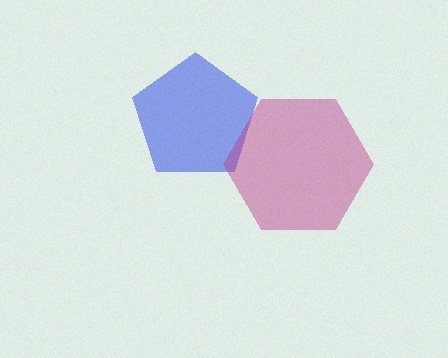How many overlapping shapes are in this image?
There are 2 overlapping shapes in the image.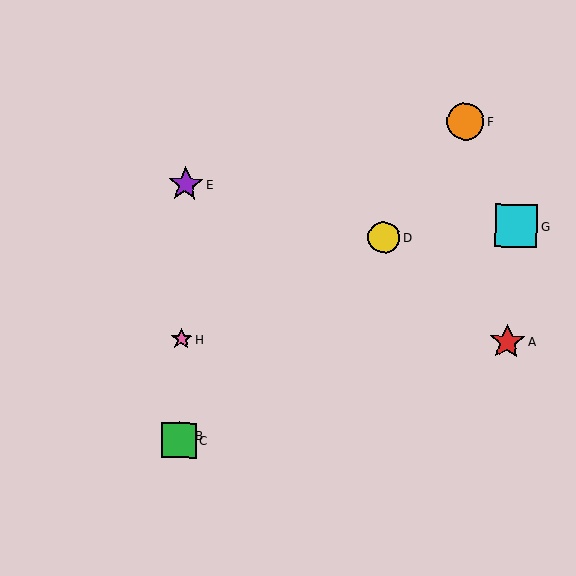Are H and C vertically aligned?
Yes, both are at x≈181.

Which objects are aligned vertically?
Objects B, C, E, H are aligned vertically.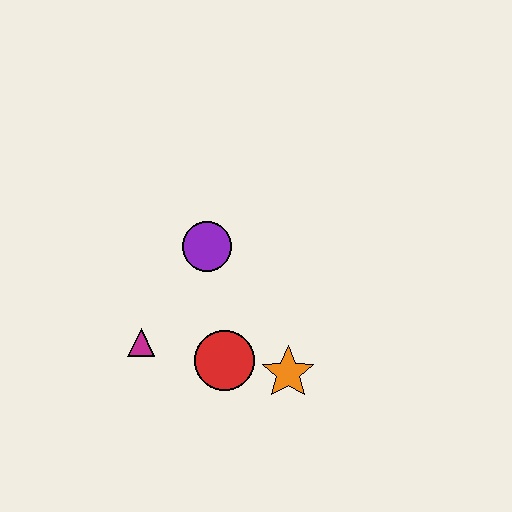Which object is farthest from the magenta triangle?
The orange star is farthest from the magenta triangle.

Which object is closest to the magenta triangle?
The red circle is closest to the magenta triangle.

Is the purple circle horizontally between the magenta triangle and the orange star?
Yes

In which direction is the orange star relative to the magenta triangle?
The orange star is to the right of the magenta triangle.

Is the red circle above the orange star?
Yes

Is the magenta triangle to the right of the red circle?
No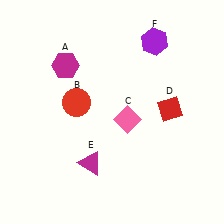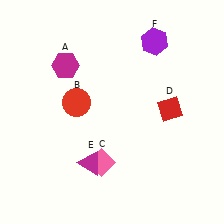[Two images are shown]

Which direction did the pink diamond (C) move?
The pink diamond (C) moved down.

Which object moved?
The pink diamond (C) moved down.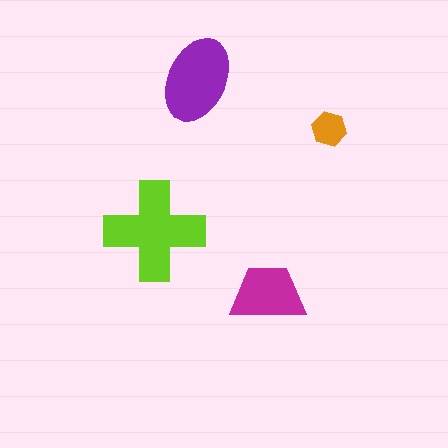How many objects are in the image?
There are 4 objects in the image.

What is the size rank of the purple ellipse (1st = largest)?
2nd.